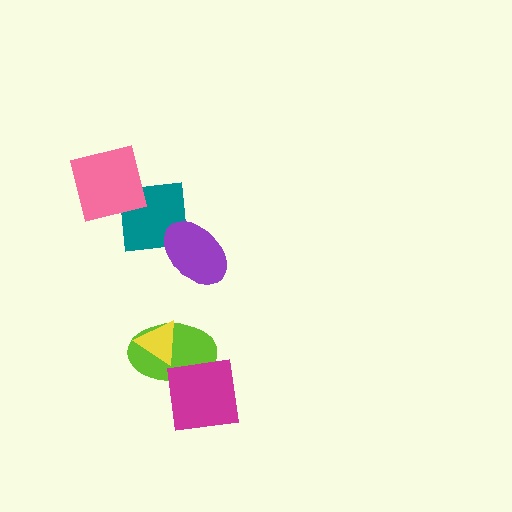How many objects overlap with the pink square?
1 object overlaps with the pink square.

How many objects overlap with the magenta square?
1 object overlaps with the magenta square.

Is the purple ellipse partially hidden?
No, no other shape covers it.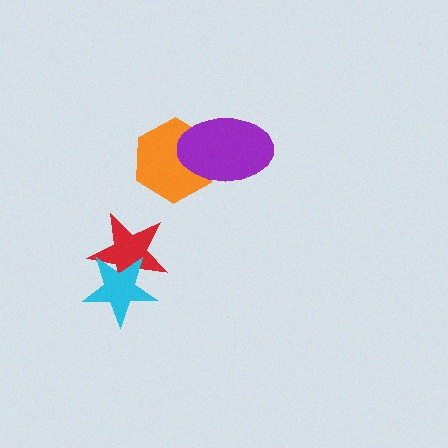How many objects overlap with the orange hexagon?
1 object overlaps with the orange hexagon.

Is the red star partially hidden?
Yes, it is partially covered by another shape.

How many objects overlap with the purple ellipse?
1 object overlaps with the purple ellipse.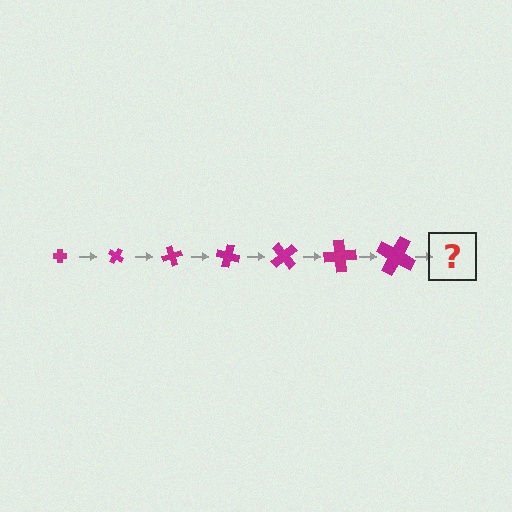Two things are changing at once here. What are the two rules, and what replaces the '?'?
The two rules are that the cross grows larger each step and it rotates 35 degrees each step. The '?' should be a cross, larger than the previous one and rotated 245 degrees from the start.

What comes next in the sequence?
The next element should be a cross, larger than the previous one and rotated 245 degrees from the start.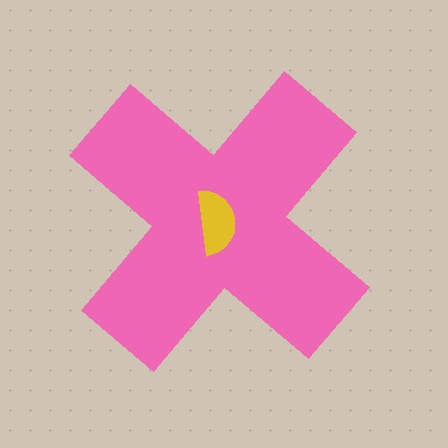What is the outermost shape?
The pink cross.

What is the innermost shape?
The yellow semicircle.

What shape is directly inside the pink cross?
The yellow semicircle.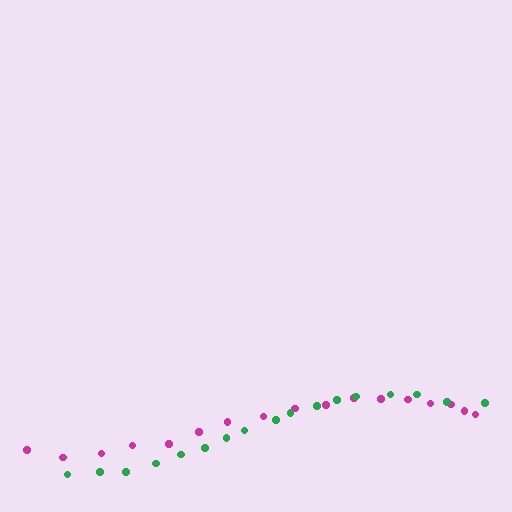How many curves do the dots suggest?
There are 2 distinct paths.